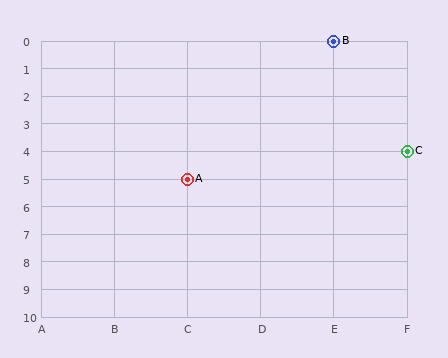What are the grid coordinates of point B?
Point B is at grid coordinates (E, 0).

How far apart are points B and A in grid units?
Points B and A are 2 columns and 5 rows apart (about 5.4 grid units diagonally).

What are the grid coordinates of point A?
Point A is at grid coordinates (C, 5).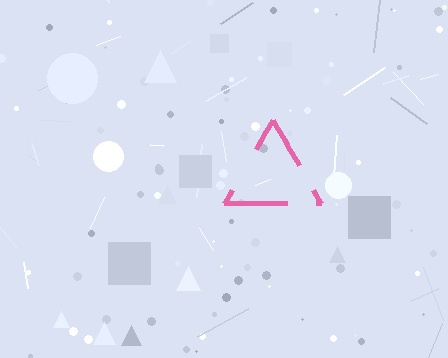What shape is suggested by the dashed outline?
The dashed outline suggests a triangle.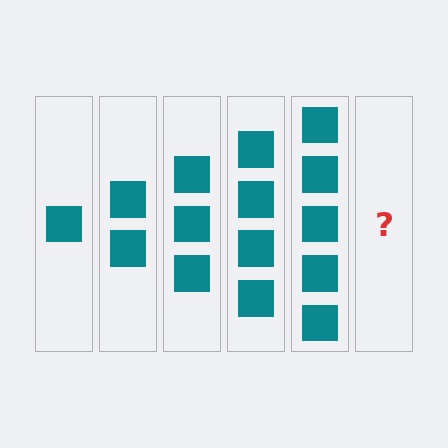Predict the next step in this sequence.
The next step is 6 squares.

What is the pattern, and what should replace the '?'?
The pattern is that each step adds one more square. The '?' should be 6 squares.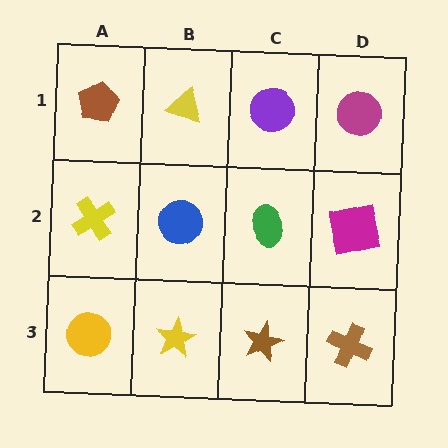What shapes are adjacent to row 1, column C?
A green ellipse (row 2, column C), a yellow triangle (row 1, column B), a magenta circle (row 1, column D).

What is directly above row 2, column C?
A purple circle.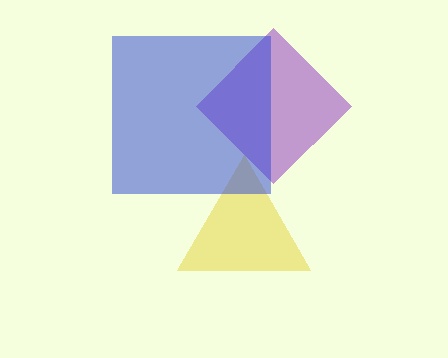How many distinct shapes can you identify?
There are 3 distinct shapes: a purple diamond, a yellow triangle, a blue square.